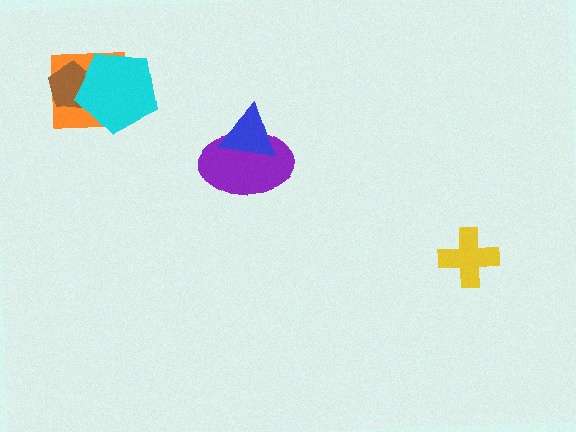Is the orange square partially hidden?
Yes, it is partially covered by another shape.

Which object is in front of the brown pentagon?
The cyan pentagon is in front of the brown pentagon.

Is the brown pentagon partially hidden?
Yes, it is partially covered by another shape.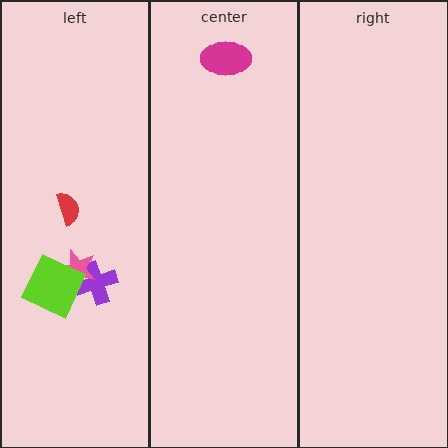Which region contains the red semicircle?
The left region.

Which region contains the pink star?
The left region.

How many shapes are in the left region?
4.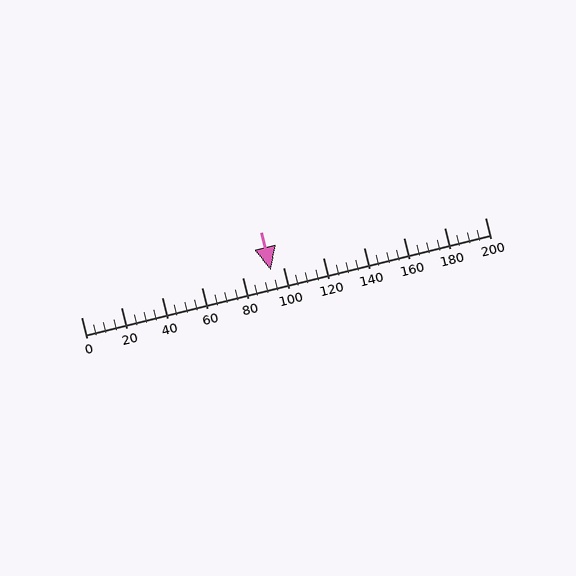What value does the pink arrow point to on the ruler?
The pink arrow points to approximately 94.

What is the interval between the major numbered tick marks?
The major tick marks are spaced 20 units apart.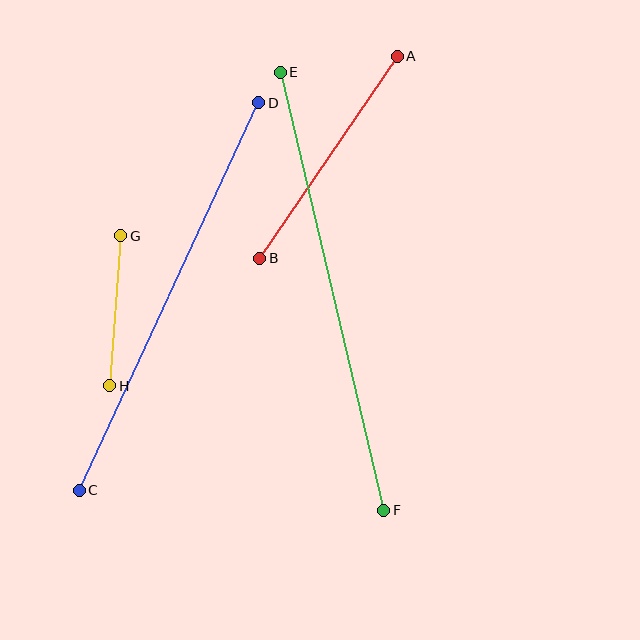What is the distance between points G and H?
The distance is approximately 150 pixels.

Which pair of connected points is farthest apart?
Points E and F are farthest apart.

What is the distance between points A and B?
The distance is approximately 244 pixels.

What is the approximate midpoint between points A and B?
The midpoint is at approximately (329, 157) pixels.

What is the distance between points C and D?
The distance is approximately 427 pixels.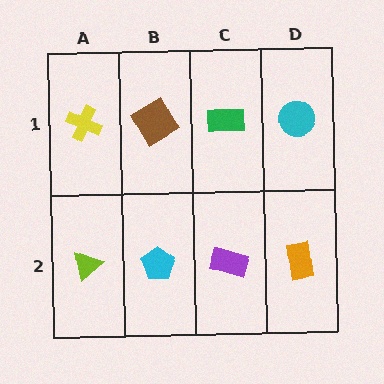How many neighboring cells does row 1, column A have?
2.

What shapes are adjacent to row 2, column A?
A yellow cross (row 1, column A), a cyan pentagon (row 2, column B).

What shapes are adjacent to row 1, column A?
A lime triangle (row 2, column A), a brown diamond (row 1, column B).